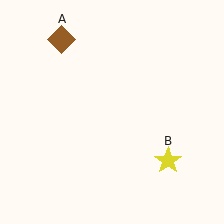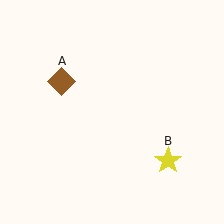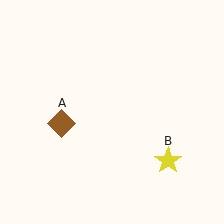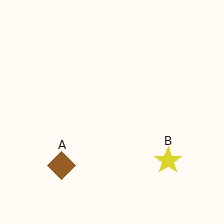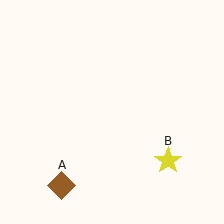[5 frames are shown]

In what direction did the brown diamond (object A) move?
The brown diamond (object A) moved down.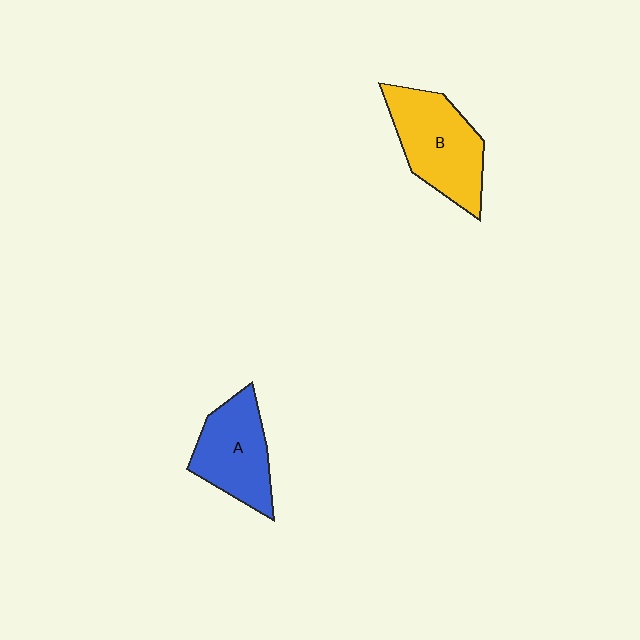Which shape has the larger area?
Shape B (yellow).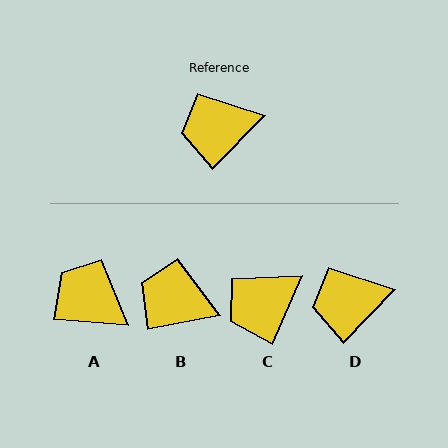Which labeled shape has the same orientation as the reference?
D.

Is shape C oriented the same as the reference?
No, it is off by about 21 degrees.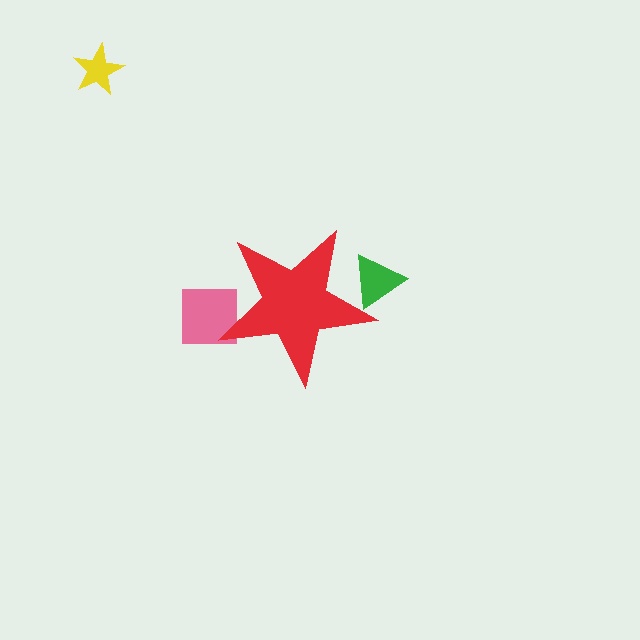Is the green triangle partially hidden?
Yes, the green triangle is partially hidden behind the red star.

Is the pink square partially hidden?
Yes, the pink square is partially hidden behind the red star.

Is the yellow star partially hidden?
No, the yellow star is fully visible.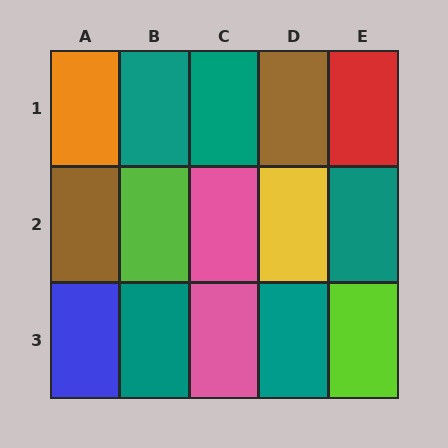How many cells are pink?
2 cells are pink.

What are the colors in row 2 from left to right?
Brown, lime, pink, yellow, teal.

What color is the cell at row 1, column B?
Teal.